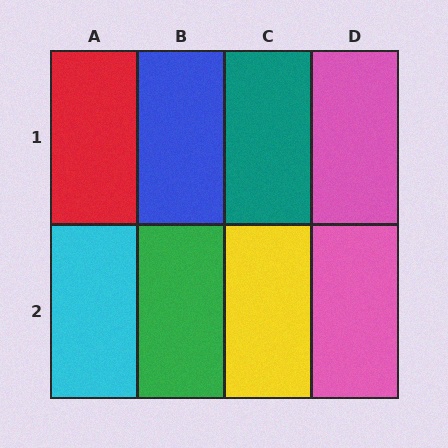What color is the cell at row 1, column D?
Pink.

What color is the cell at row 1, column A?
Red.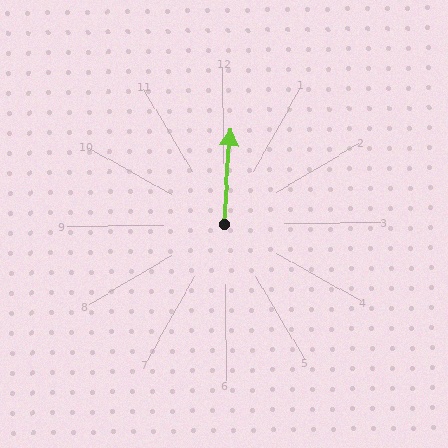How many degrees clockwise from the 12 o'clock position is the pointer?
Approximately 5 degrees.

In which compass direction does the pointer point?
North.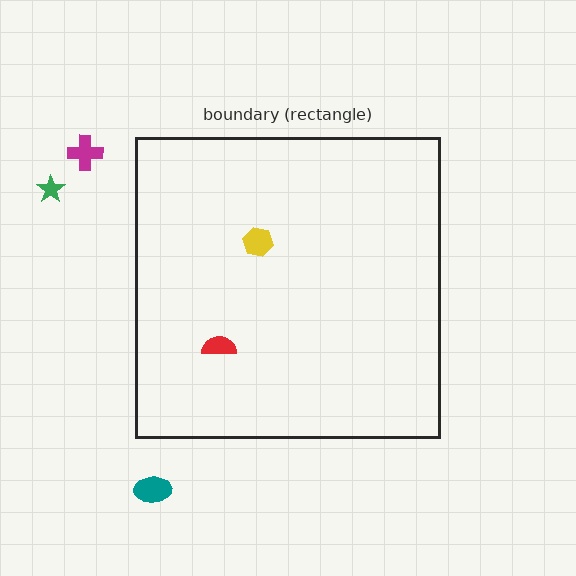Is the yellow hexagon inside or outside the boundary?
Inside.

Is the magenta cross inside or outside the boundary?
Outside.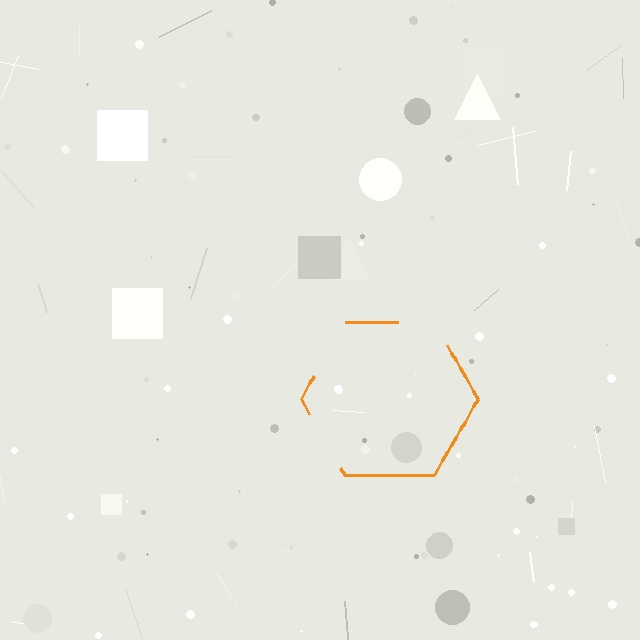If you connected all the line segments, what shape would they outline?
They would outline a hexagon.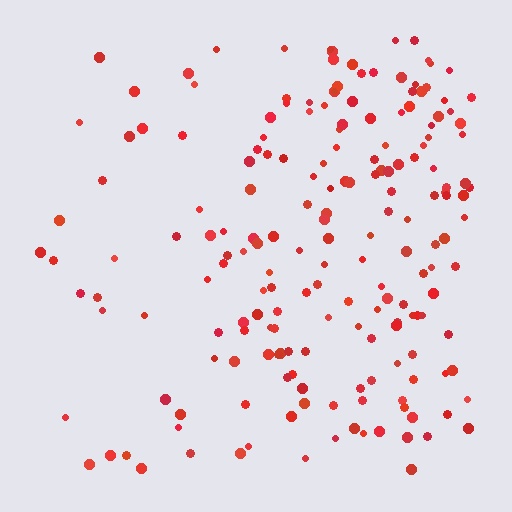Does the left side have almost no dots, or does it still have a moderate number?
Still a moderate number, just noticeably fewer than the right.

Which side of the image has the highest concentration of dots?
The right.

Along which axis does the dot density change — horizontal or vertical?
Horizontal.